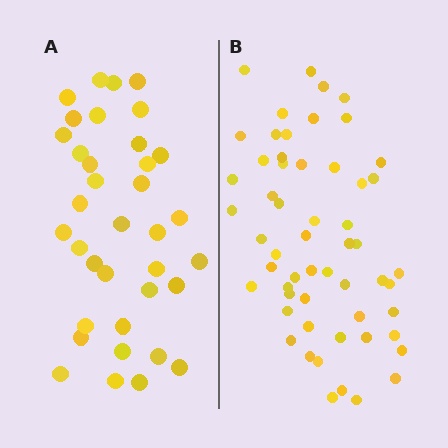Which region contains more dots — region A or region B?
Region B (the right region) has more dots.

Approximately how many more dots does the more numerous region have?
Region B has approximately 20 more dots than region A.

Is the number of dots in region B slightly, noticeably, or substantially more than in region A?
Region B has substantially more. The ratio is roughly 1.6 to 1.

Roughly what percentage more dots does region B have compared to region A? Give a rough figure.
About 55% more.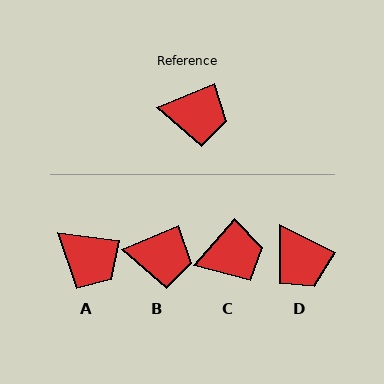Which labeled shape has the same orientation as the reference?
B.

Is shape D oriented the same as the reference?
No, it is off by about 49 degrees.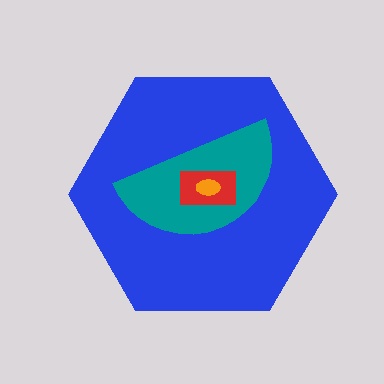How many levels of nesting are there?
4.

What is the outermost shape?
The blue hexagon.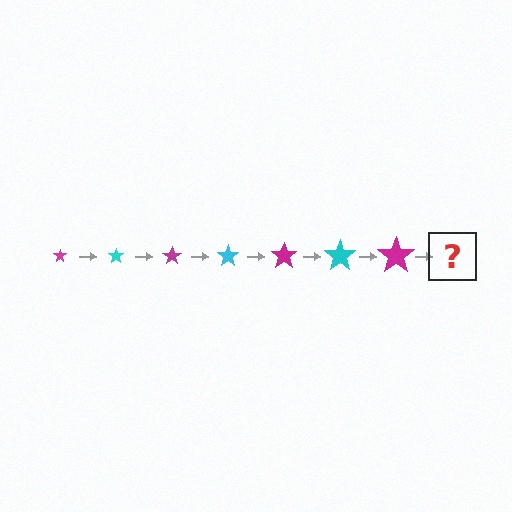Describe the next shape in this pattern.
It should be a cyan star, larger than the previous one.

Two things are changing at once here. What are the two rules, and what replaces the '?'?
The two rules are that the star grows larger each step and the color cycles through magenta and cyan. The '?' should be a cyan star, larger than the previous one.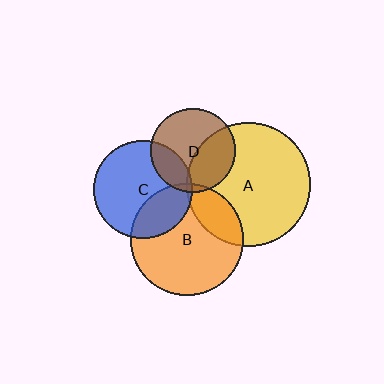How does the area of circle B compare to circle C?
Approximately 1.3 times.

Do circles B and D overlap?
Yes.